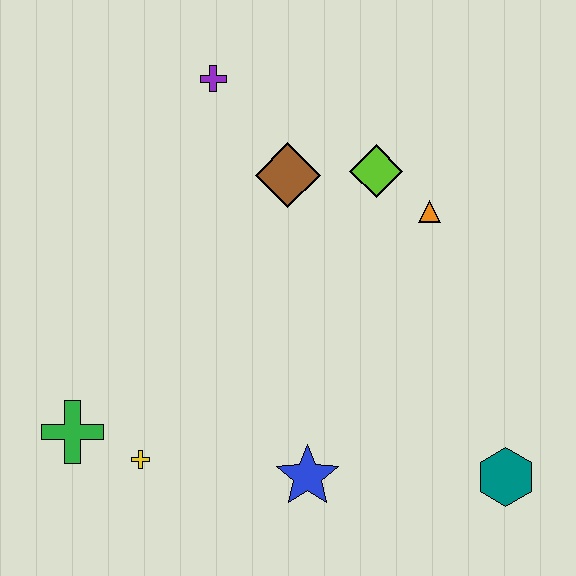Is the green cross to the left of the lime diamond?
Yes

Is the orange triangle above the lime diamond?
No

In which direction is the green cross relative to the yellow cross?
The green cross is to the left of the yellow cross.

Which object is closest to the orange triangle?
The lime diamond is closest to the orange triangle.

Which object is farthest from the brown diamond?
The teal hexagon is farthest from the brown diamond.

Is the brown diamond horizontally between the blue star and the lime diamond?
No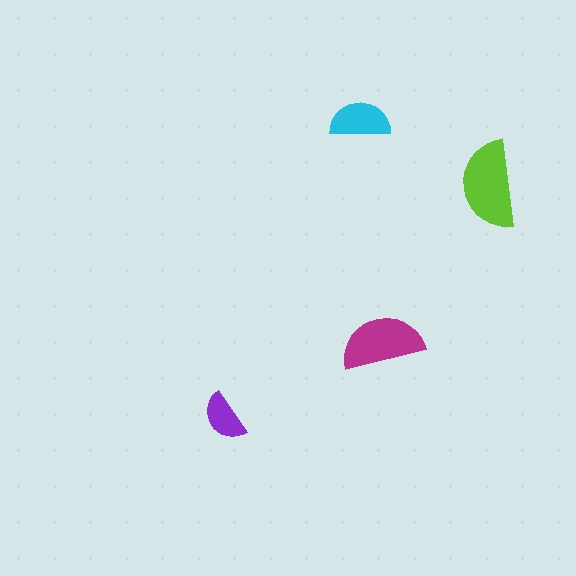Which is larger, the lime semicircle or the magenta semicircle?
The lime one.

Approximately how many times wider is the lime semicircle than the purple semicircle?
About 1.5 times wider.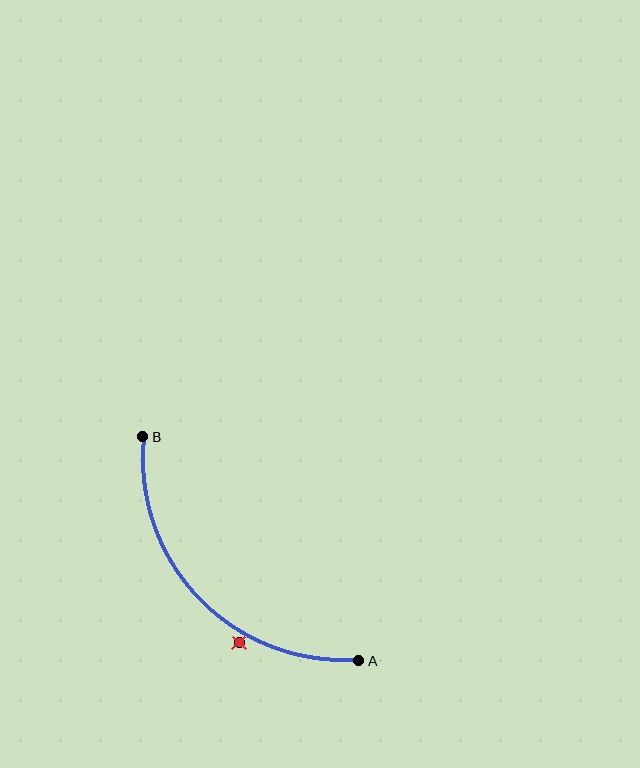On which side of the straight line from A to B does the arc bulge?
The arc bulges below and to the left of the straight line connecting A and B.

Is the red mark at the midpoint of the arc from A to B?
No — the red mark does not lie on the arc at all. It sits slightly outside the curve.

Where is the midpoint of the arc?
The arc midpoint is the point on the curve farthest from the straight line joining A and B. It sits below and to the left of that line.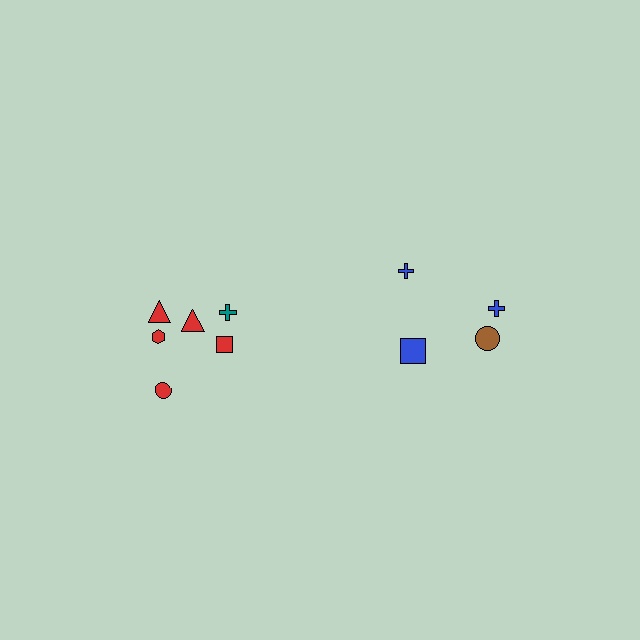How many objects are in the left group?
There are 6 objects.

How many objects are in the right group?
There are 4 objects.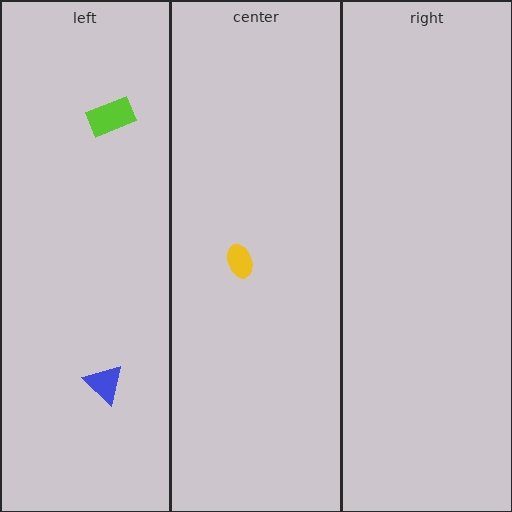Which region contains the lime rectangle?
The left region.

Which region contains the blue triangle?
The left region.